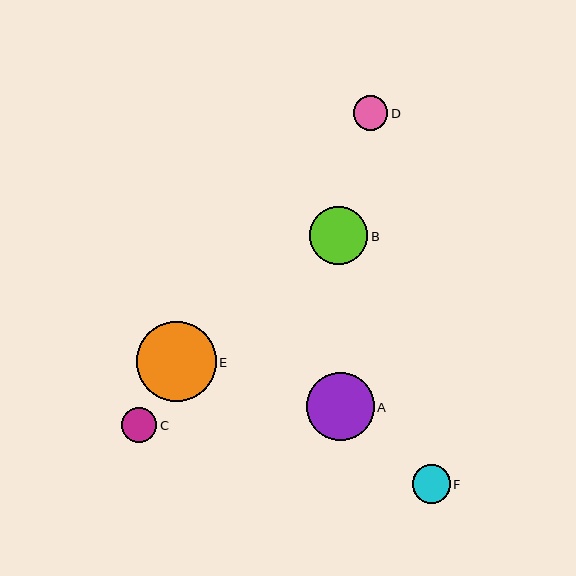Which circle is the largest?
Circle E is the largest with a size of approximately 80 pixels.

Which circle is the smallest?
Circle D is the smallest with a size of approximately 35 pixels.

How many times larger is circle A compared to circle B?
Circle A is approximately 1.2 times the size of circle B.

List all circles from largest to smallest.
From largest to smallest: E, A, B, F, C, D.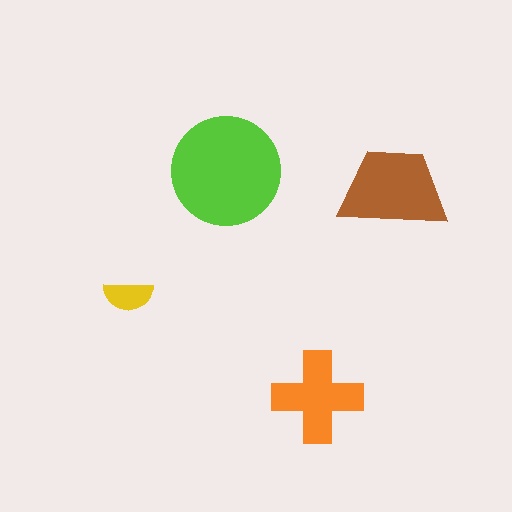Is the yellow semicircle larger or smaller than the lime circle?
Smaller.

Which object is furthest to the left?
The yellow semicircle is leftmost.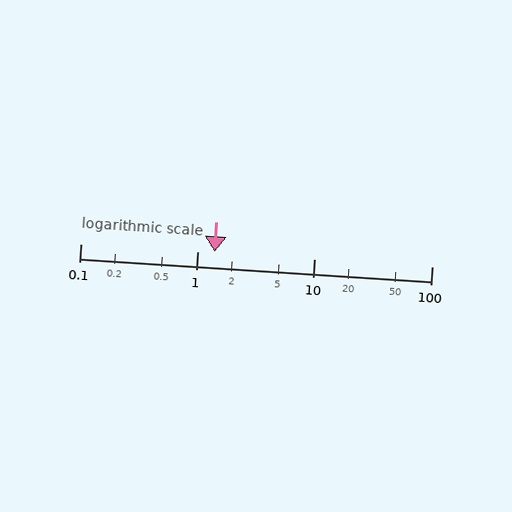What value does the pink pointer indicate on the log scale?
The pointer indicates approximately 1.4.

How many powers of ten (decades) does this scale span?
The scale spans 3 decades, from 0.1 to 100.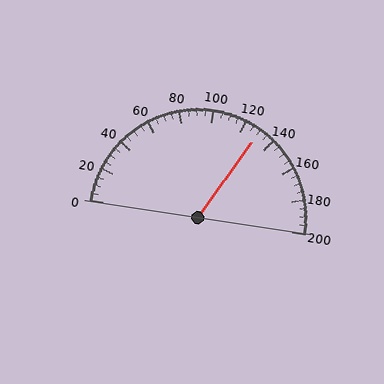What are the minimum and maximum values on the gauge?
The gauge ranges from 0 to 200.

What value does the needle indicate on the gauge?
The needle indicates approximately 130.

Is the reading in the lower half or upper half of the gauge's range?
The reading is in the upper half of the range (0 to 200).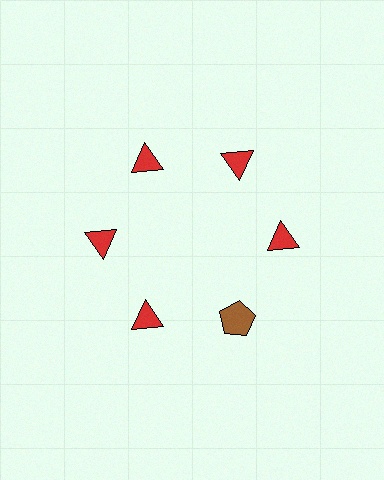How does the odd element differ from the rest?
It differs in both color (brown instead of red) and shape (pentagon instead of triangle).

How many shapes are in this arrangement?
There are 6 shapes arranged in a ring pattern.